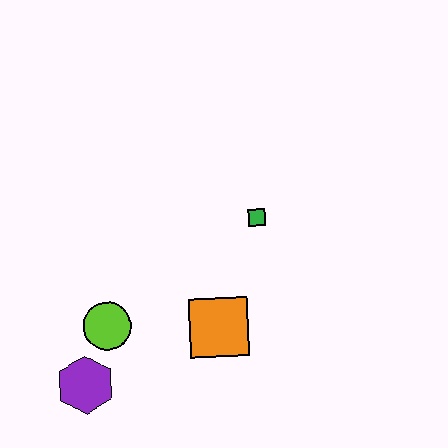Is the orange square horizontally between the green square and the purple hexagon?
Yes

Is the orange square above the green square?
No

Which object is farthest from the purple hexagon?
The green square is farthest from the purple hexagon.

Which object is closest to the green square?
The orange square is closest to the green square.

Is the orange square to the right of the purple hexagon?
Yes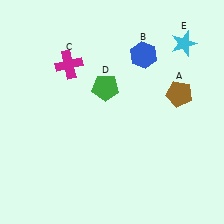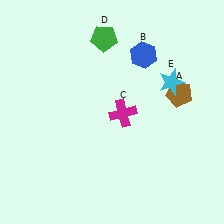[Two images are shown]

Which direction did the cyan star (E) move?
The cyan star (E) moved down.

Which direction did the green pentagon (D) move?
The green pentagon (D) moved up.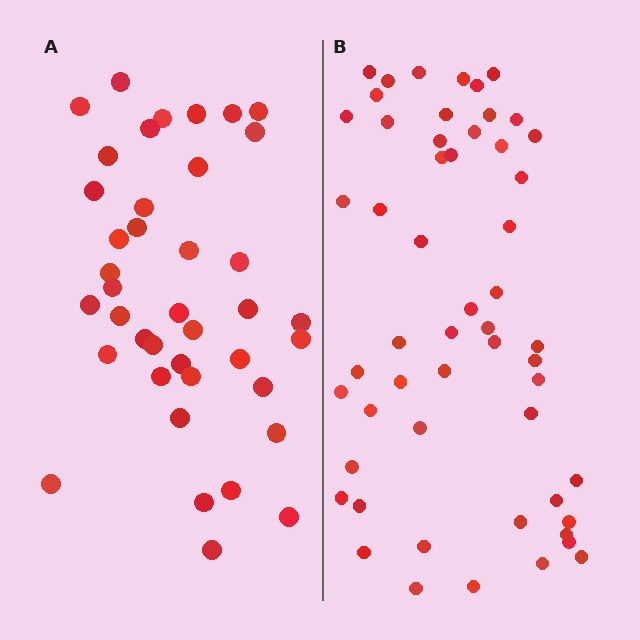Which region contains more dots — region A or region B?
Region B (the right region) has more dots.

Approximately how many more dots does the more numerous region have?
Region B has approximately 15 more dots than region A.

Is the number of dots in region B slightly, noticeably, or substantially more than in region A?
Region B has noticeably more, but not dramatically so. The ratio is roughly 1.4 to 1.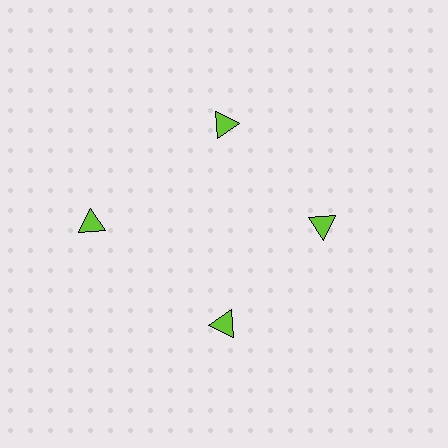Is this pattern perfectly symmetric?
No. The 4 lime triangles are arranged in a ring, but one element near the 9 o'clock position is pushed outward from the center, breaking the 4-fold rotational symmetry.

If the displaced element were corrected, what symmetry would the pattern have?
It would have 4-fold rotational symmetry — the pattern would map onto itself every 90 degrees.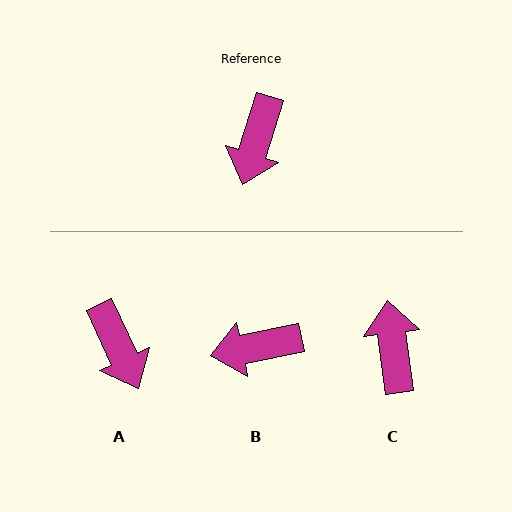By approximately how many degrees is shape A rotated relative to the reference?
Approximately 42 degrees counter-clockwise.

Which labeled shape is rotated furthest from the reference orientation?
C, about 155 degrees away.